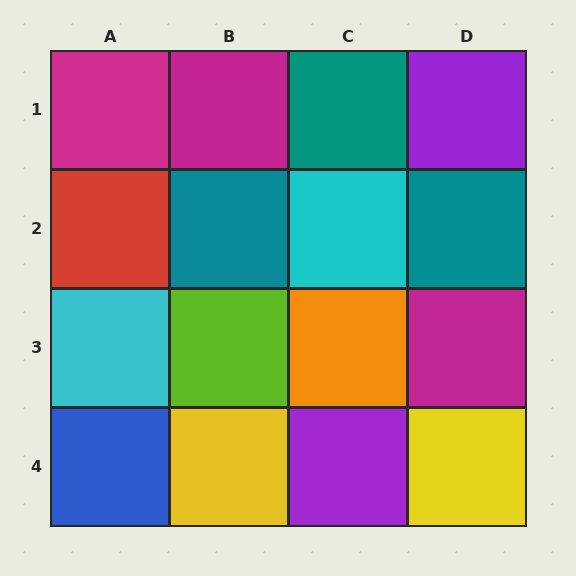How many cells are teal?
3 cells are teal.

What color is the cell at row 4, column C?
Purple.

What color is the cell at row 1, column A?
Magenta.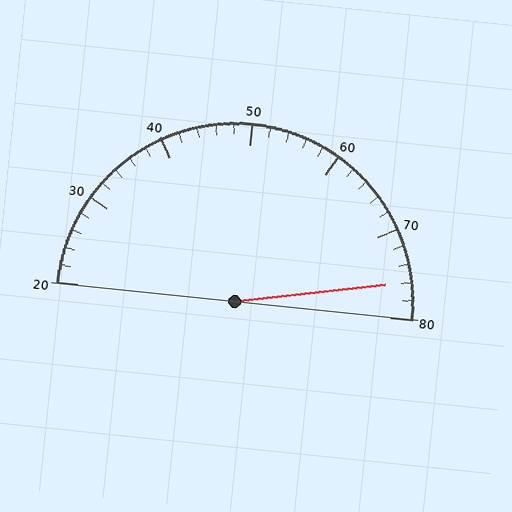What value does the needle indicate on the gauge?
The needle indicates approximately 76.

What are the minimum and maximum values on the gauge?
The gauge ranges from 20 to 80.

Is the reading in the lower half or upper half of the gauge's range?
The reading is in the upper half of the range (20 to 80).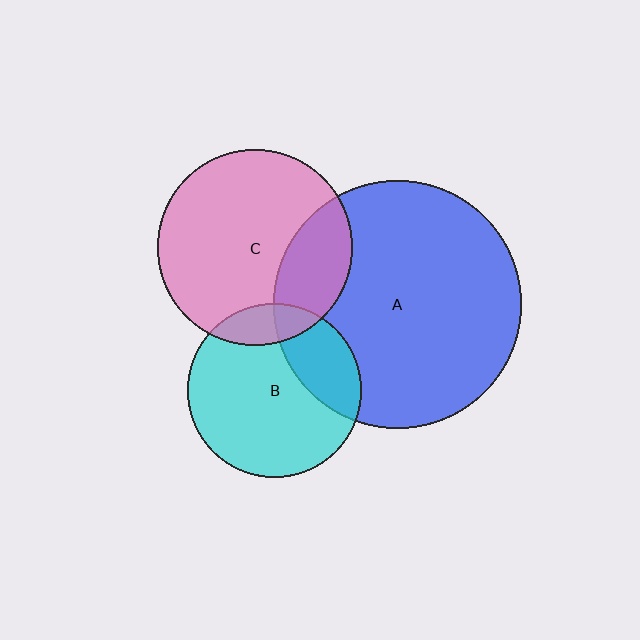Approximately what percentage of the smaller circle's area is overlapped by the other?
Approximately 15%.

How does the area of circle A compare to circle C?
Approximately 1.6 times.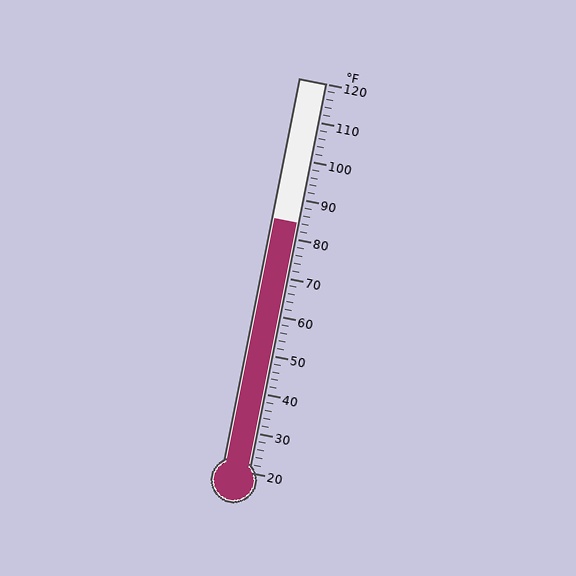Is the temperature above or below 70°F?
The temperature is above 70°F.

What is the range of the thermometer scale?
The thermometer scale ranges from 20°F to 120°F.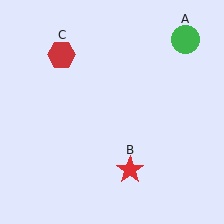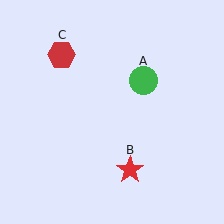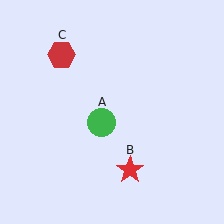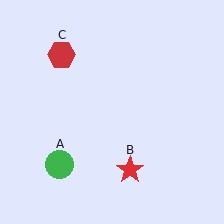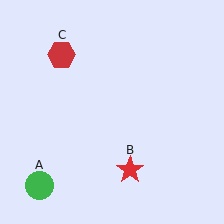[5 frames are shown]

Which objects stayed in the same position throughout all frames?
Red star (object B) and red hexagon (object C) remained stationary.